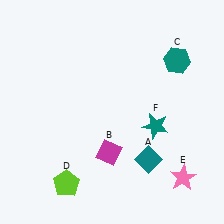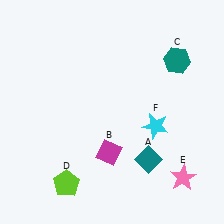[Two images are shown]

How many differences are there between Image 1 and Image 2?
There is 1 difference between the two images.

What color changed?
The star (F) changed from teal in Image 1 to cyan in Image 2.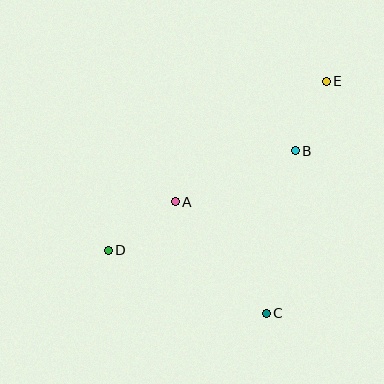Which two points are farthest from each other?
Points D and E are farthest from each other.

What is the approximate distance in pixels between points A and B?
The distance between A and B is approximately 130 pixels.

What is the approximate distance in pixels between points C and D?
The distance between C and D is approximately 170 pixels.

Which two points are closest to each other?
Points B and E are closest to each other.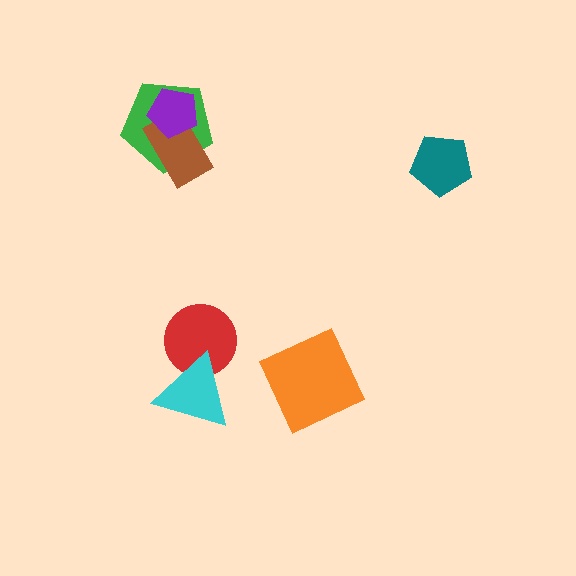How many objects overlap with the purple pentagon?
2 objects overlap with the purple pentagon.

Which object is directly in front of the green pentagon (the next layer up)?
The brown rectangle is directly in front of the green pentagon.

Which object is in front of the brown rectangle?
The purple pentagon is in front of the brown rectangle.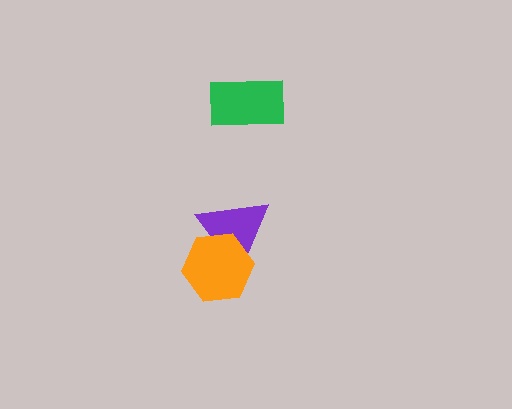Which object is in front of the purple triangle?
The orange hexagon is in front of the purple triangle.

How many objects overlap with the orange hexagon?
1 object overlaps with the orange hexagon.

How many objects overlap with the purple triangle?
1 object overlaps with the purple triangle.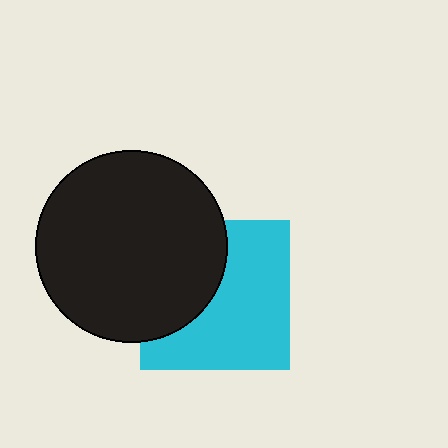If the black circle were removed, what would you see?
You would see the complete cyan square.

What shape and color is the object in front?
The object in front is a black circle.